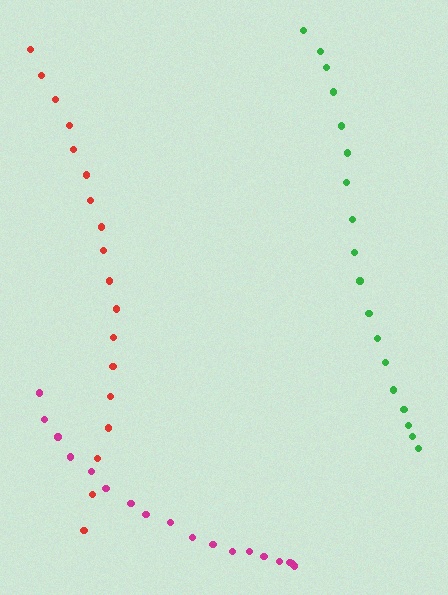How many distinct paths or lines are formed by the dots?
There are 3 distinct paths.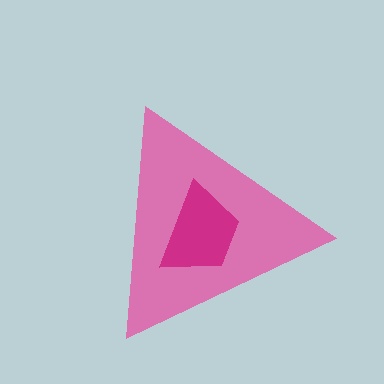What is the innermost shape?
The magenta trapezoid.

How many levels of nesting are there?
2.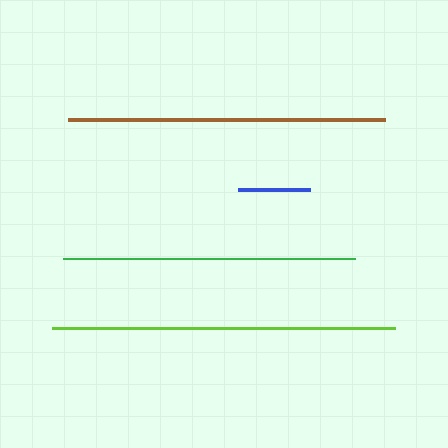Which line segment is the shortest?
The blue line is the shortest at approximately 73 pixels.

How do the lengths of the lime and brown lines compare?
The lime and brown lines are approximately the same length.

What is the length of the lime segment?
The lime segment is approximately 343 pixels long.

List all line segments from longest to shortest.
From longest to shortest: lime, brown, green, blue.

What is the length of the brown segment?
The brown segment is approximately 317 pixels long.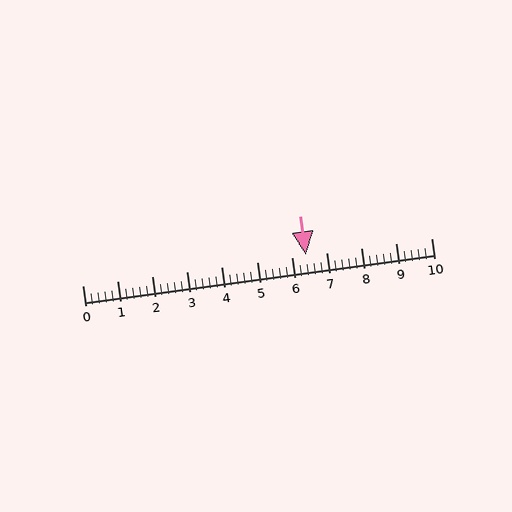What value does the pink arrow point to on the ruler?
The pink arrow points to approximately 6.4.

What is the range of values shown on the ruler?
The ruler shows values from 0 to 10.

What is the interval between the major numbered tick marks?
The major tick marks are spaced 1 units apart.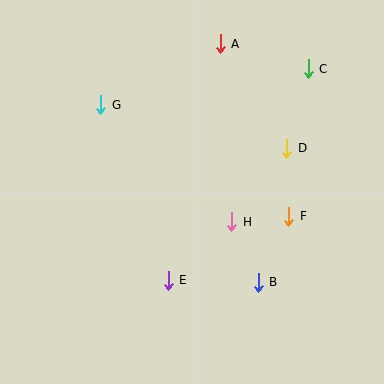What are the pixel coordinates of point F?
Point F is at (289, 216).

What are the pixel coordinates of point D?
Point D is at (287, 148).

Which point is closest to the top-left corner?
Point G is closest to the top-left corner.